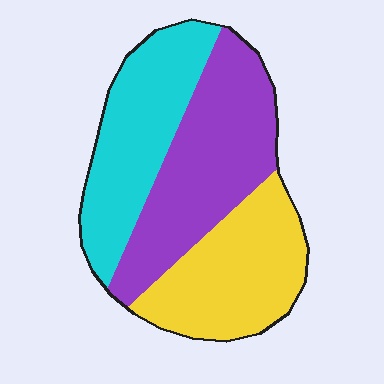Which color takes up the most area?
Purple, at roughly 40%.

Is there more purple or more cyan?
Purple.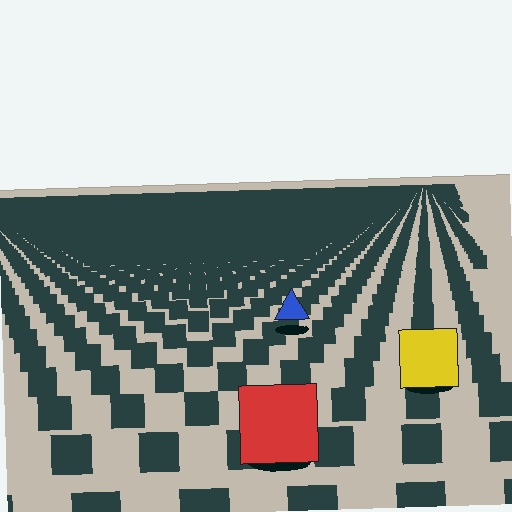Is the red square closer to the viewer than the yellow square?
Yes. The red square is closer — you can tell from the texture gradient: the ground texture is coarser near it.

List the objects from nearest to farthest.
From nearest to farthest: the red square, the yellow square, the blue triangle.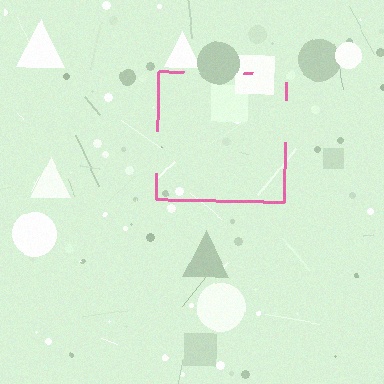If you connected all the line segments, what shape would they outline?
They would outline a square.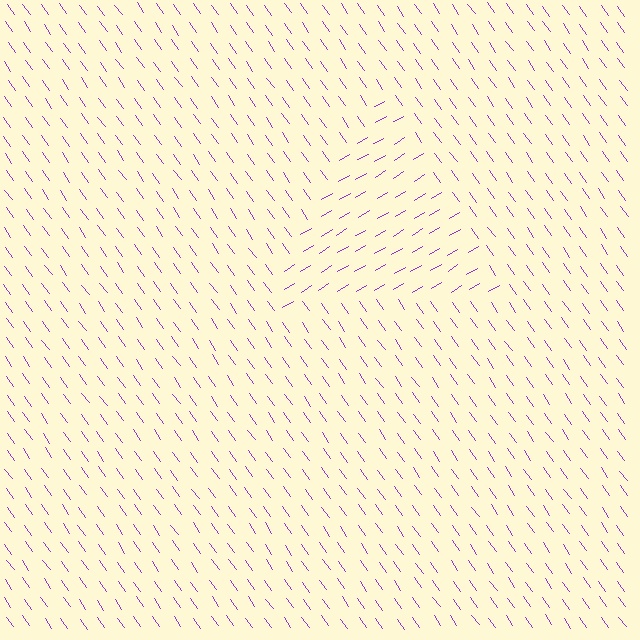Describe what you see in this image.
The image is filled with small purple line segments. A triangle region in the image has lines oriented differently from the surrounding lines, creating a visible texture boundary.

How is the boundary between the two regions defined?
The boundary is defined purely by a change in line orientation (approximately 86 degrees difference). All lines are the same color and thickness.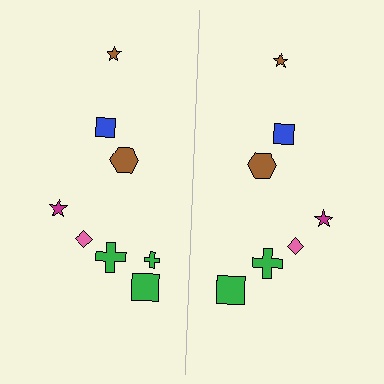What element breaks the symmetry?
A green cross is missing from the right side.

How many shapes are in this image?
There are 15 shapes in this image.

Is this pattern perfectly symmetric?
No, the pattern is not perfectly symmetric. A green cross is missing from the right side.